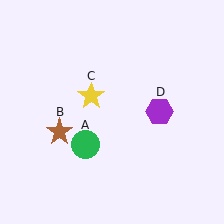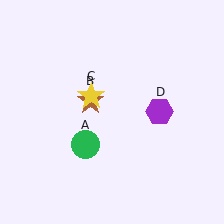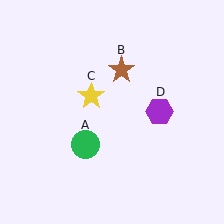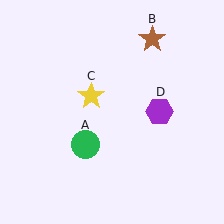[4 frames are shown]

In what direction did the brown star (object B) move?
The brown star (object B) moved up and to the right.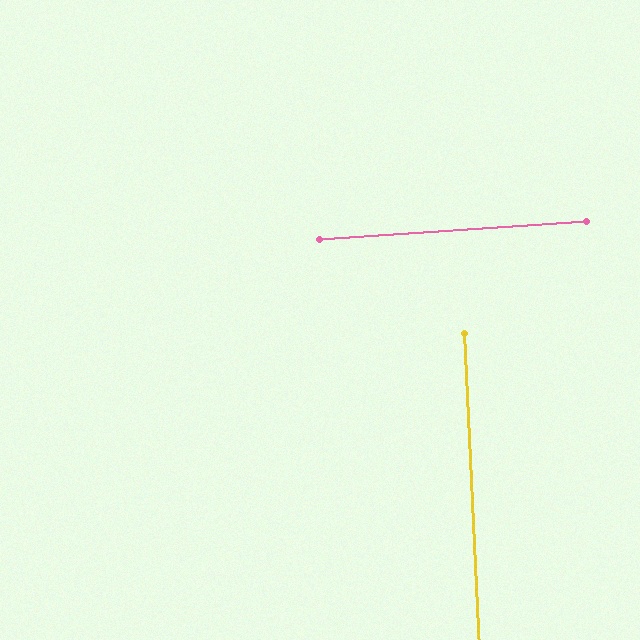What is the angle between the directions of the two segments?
Approximately 89 degrees.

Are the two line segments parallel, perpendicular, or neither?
Perpendicular — they meet at approximately 89°.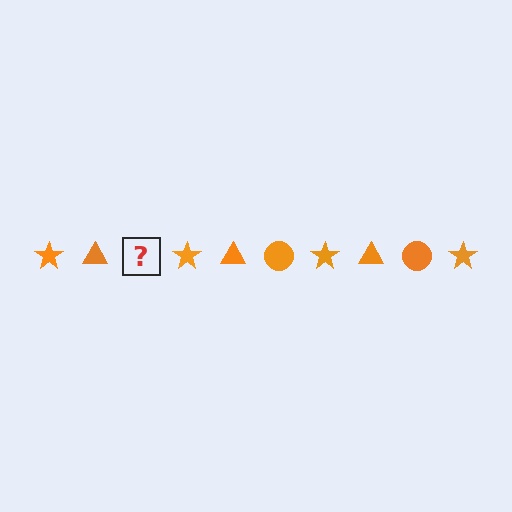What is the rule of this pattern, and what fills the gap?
The rule is that the pattern cycles through star, triangle, circle shapes in orange. The gap should be filled with an orange circle.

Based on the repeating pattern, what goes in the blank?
The blank should be an orange circle.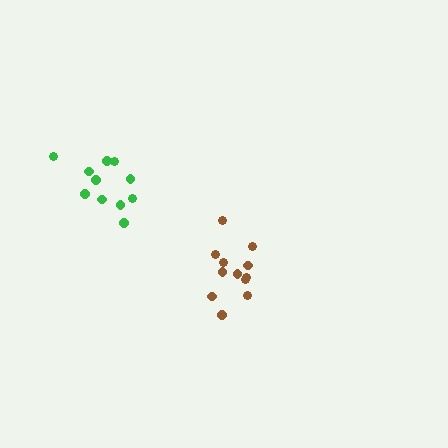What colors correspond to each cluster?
The clusters are colored: green, brown.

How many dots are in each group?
Group 1: 11 dots, Group 2: 12 dots (23 total).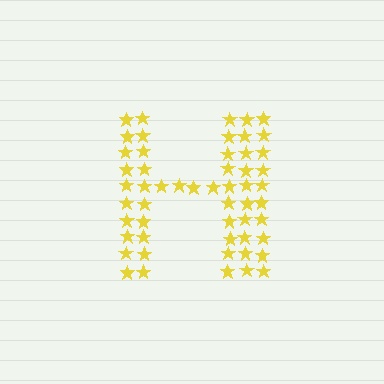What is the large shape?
The large shape is the letter H.